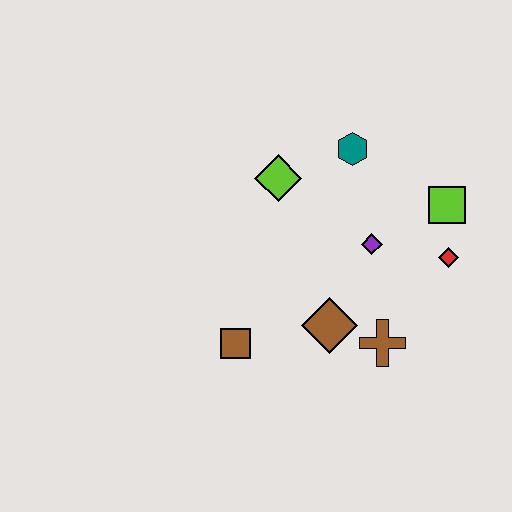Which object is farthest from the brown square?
The lime square is farthest from the brown square.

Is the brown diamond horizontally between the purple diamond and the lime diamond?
Yes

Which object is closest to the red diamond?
The lime square is closest to the red diamond.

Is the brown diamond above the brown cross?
Yes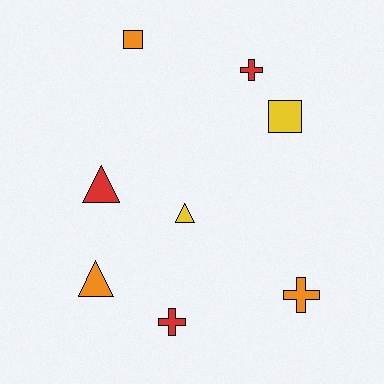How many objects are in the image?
There are 8 objects.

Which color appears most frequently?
Red, with 3 objects.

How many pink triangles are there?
There are no pink triangles.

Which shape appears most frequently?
Triangle, with 3 objects.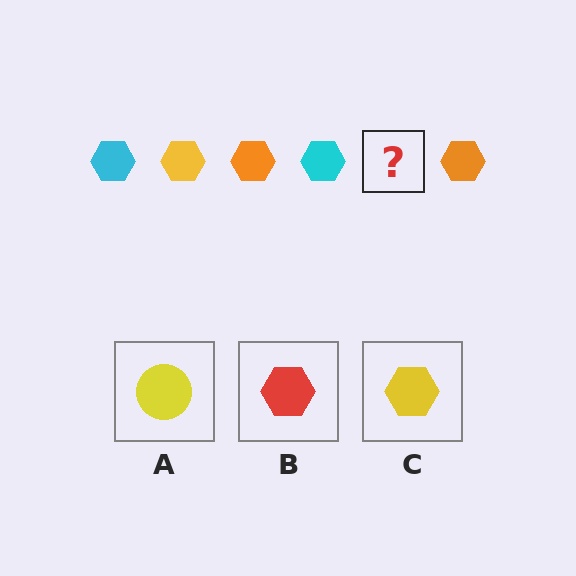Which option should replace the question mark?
Option C.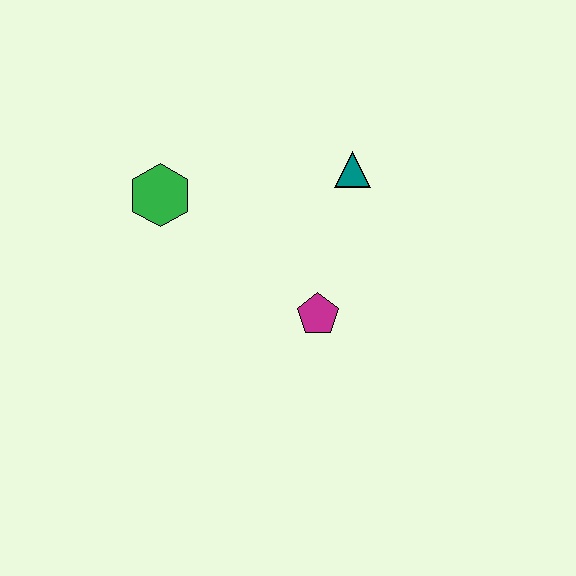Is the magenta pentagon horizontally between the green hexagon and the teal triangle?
Yes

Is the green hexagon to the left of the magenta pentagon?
Yes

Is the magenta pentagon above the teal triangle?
No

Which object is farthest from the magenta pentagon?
The green hexagon is farthest from the magenta pentagon.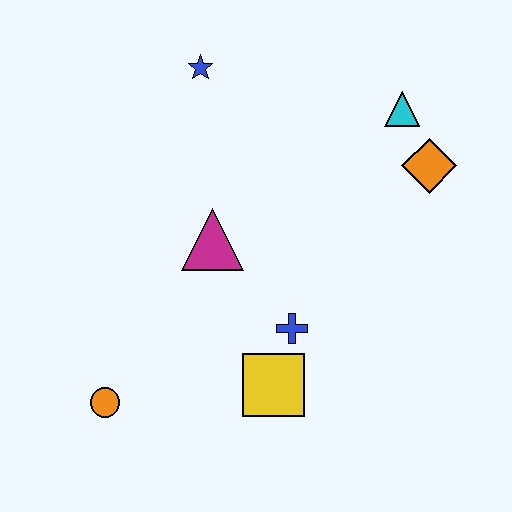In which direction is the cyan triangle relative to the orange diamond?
The cyan triangle is above the orange diamond.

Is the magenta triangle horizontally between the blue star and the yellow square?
Yes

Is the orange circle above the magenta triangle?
No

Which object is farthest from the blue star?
The orange circle is farthest from the blue star.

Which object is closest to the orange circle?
The yellow square is closest to the orange circle.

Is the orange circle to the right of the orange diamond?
No